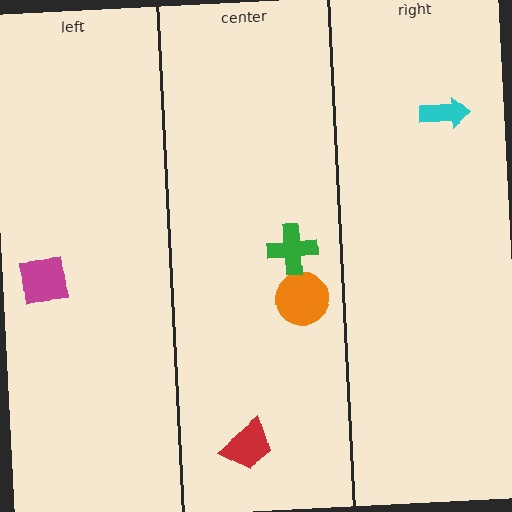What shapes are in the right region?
The cyan arrow.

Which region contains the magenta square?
The left region.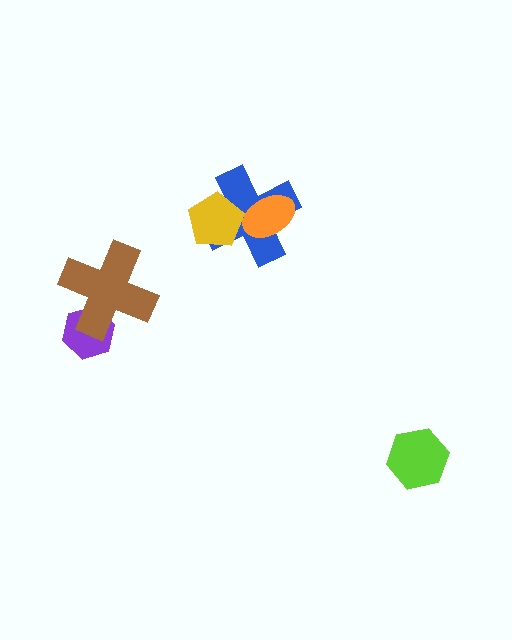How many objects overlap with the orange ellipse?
1 object overlaps with the orange ellipse.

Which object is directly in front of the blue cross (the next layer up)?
The yellow pentagon is directly in front of the blue cross.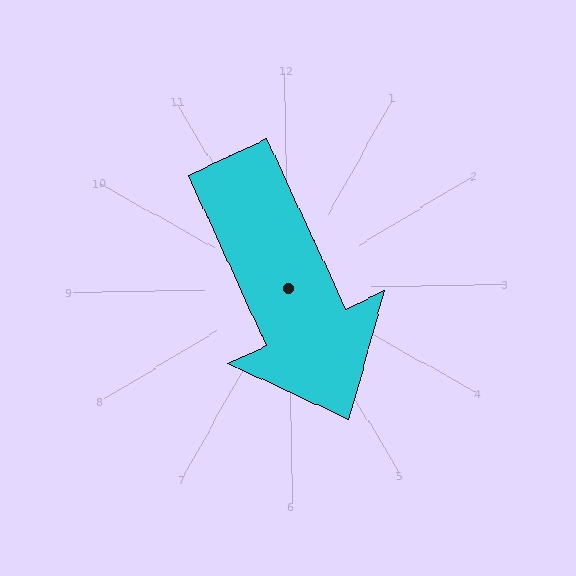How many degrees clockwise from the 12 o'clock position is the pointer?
Approximately 156 degrees.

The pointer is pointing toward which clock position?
Roughly 5 o'clock.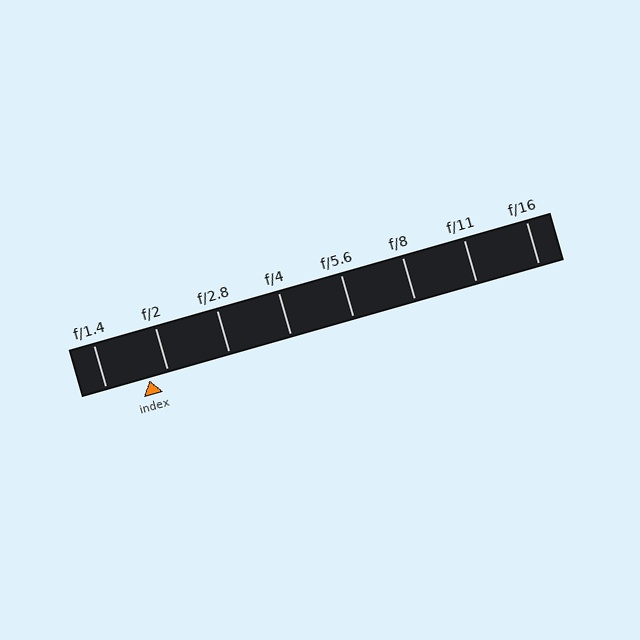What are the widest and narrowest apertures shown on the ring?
The widest aperture shown is f/1.4 and the narrowest is f/16.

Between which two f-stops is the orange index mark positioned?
The index mark is between f/1.4 and f/2.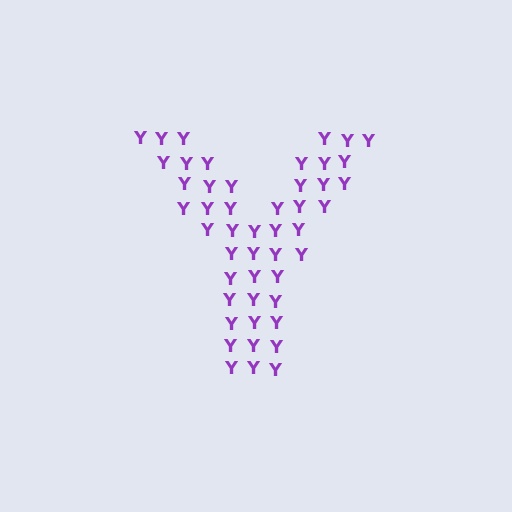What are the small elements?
The small elements are letter Y's.